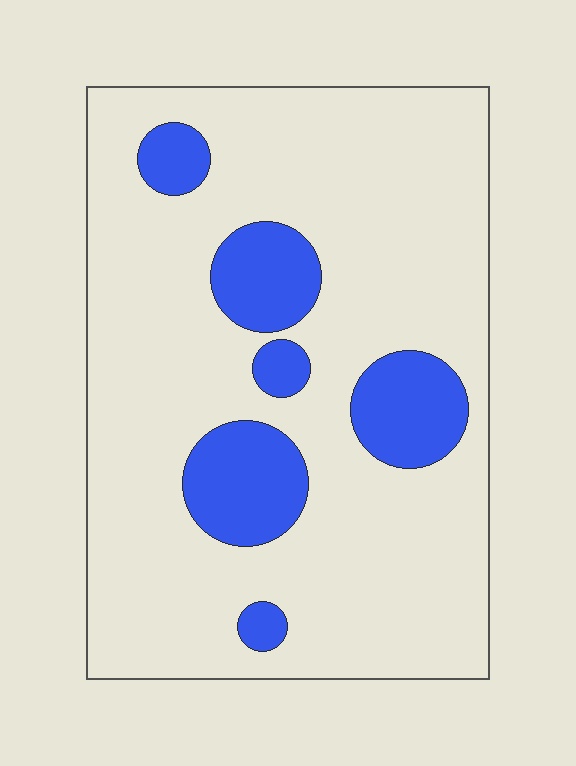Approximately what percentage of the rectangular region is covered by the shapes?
Approximately 20%.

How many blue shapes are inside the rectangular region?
6.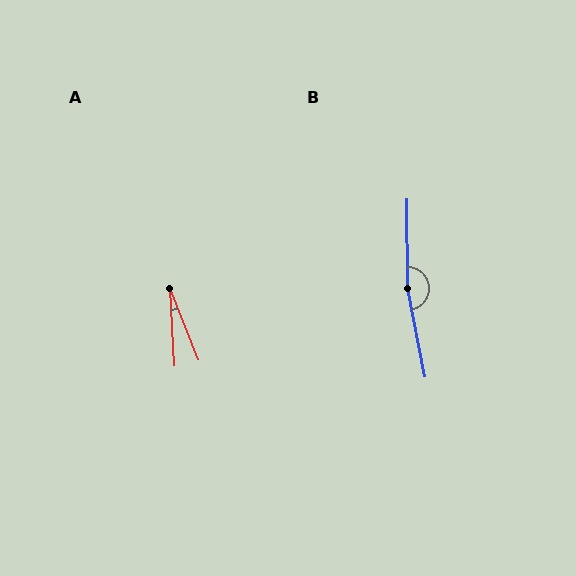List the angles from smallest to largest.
A (18°), B (169°).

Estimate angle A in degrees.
Approximately 18 degrees.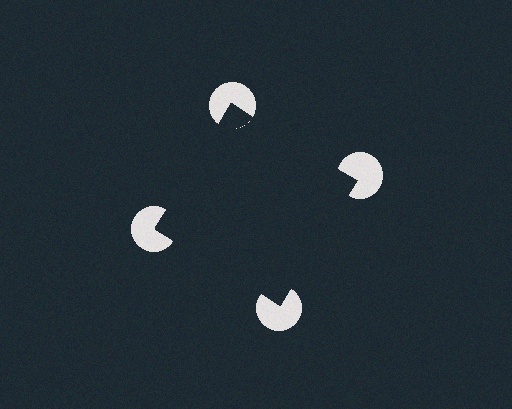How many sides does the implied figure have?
4 sides.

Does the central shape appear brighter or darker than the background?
It typically appears slightly darker than the background, even though no actual brightness change is drawn.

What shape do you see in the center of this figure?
An illusory square — its edges are inferred from the aligned wedge cuts in the pac-man discs, not physically drawn.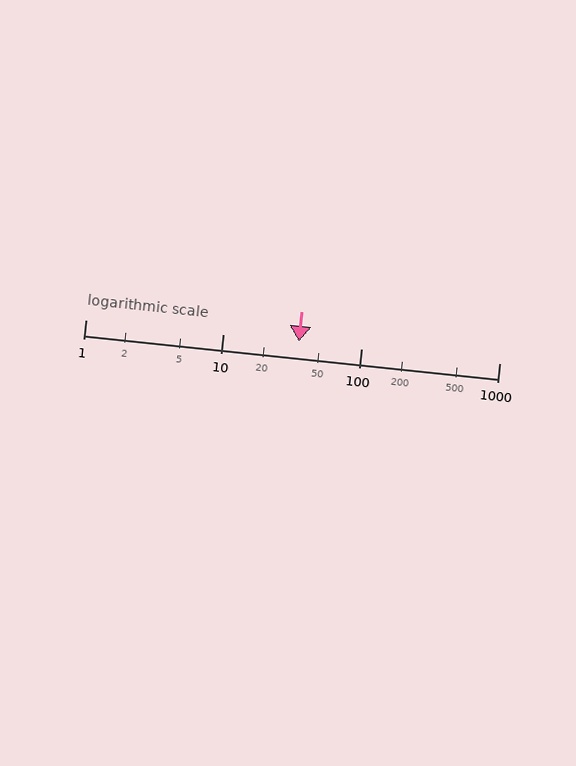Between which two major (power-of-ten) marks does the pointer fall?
The pointer is between 10 and 100.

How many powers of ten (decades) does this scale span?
The scale spans 3 decades, from 1 to 1000.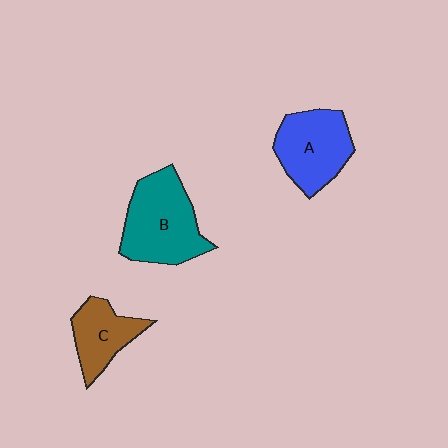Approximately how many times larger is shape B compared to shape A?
Approximately 1.2 times.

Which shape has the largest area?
Shape B (teal).